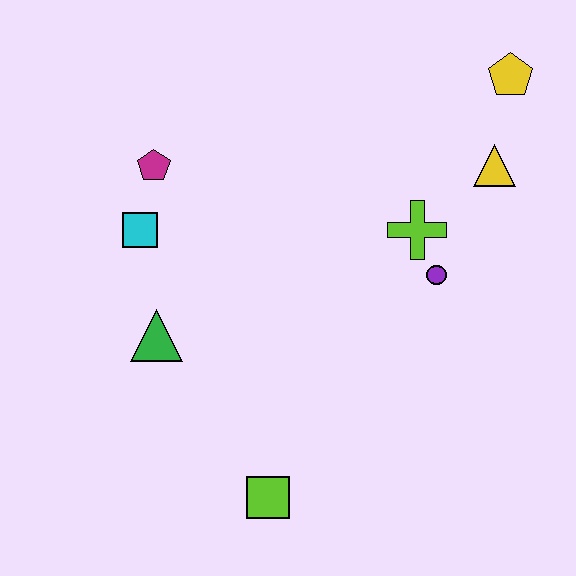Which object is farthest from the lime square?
The yellow pentagon is farthest from the lime square.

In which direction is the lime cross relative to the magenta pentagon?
The lime cross is to the right of the magenta pentagon.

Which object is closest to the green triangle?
The cyan square is closest to the green triangle.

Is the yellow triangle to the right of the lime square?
Yes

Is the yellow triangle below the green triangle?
No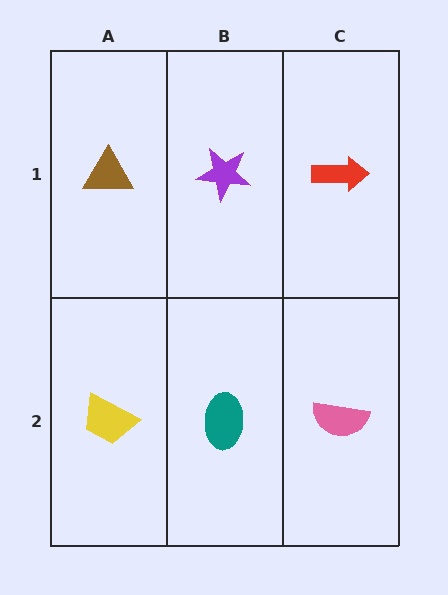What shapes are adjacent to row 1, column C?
A pink semicircle (row 2, column C), a purple star (row 1, column B).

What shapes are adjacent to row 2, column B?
A purple star (row 1, column B), a yellow trapezoid (row 2, column A), a pink semicircle (row 2, column C).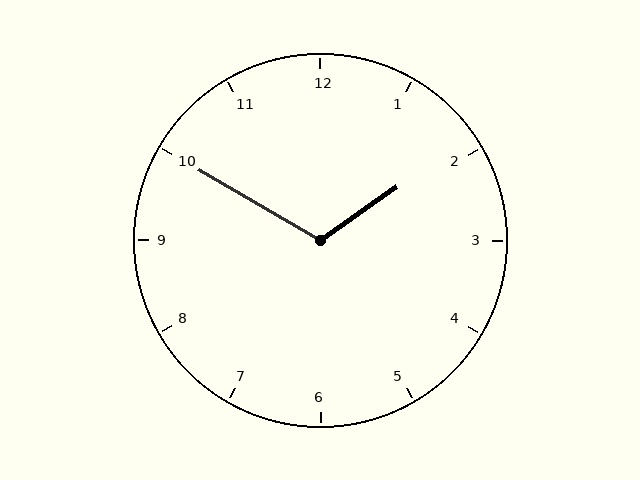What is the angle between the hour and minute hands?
Approximately 115 degrees.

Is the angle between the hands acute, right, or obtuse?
It is obtuse.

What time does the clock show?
1:50.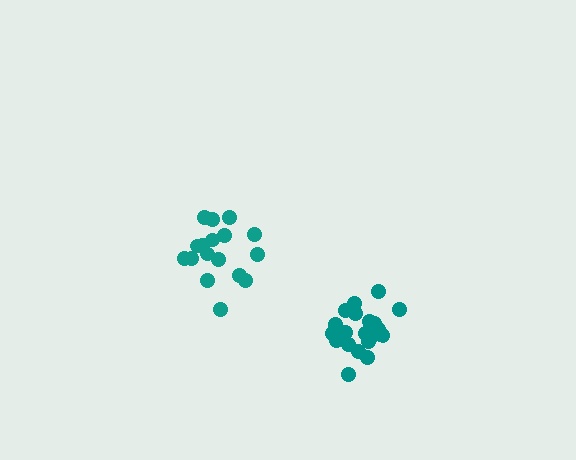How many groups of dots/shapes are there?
There are 2 groups.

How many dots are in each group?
Group 1: 17 dots, Group 2: 21 dots (38 total).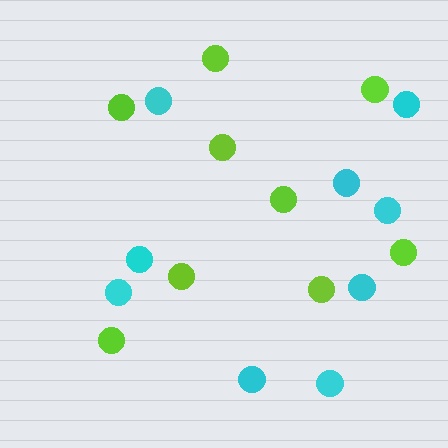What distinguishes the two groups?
There are 2 groups: one group of cyan circles (9) and one group of lime circles (9).